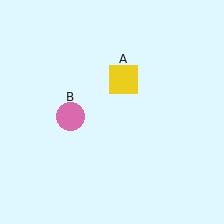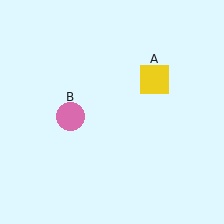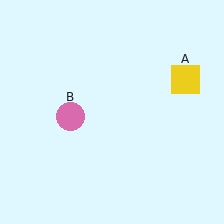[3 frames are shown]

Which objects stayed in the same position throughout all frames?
Pink circle (object B) remained stationary.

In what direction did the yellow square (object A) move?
The yellow square (object A) moved right.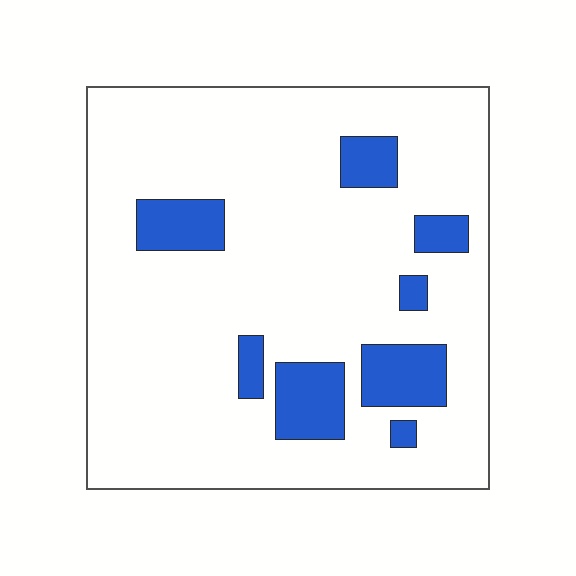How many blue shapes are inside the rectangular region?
8.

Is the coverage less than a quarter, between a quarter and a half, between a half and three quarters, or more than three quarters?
Less than a quarter.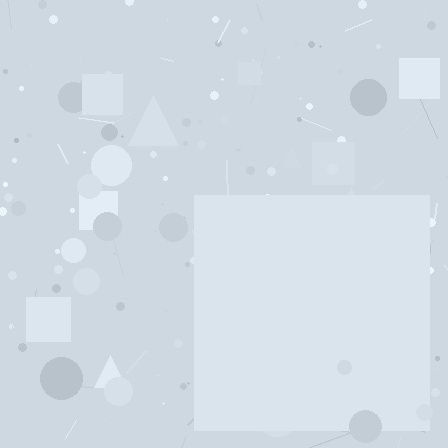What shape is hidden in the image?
A square is hidden in the image.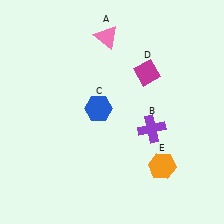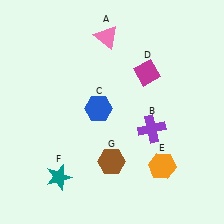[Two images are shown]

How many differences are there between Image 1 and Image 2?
There are 2 differences between the two images.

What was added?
A teal star (F), a brown hexagon (G) were added in Image 2.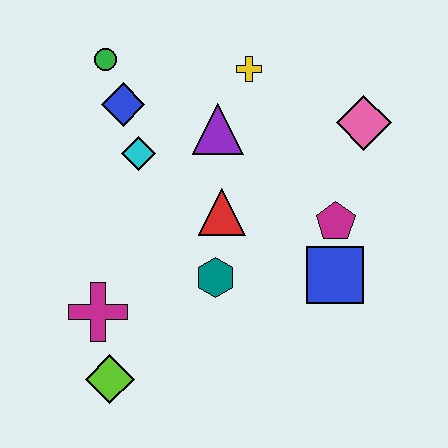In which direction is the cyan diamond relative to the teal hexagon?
The cyan diamond is above the teal hexagon.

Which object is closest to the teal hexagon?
The red triangle is closest to the teal hexagon.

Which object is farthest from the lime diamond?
The pink diamond is farthest from the lime diamond.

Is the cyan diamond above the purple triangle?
No